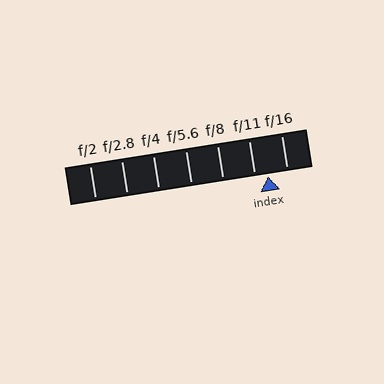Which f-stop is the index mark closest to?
The index mark is closest to f/11.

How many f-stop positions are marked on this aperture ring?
There are 7 f-stop positions marked.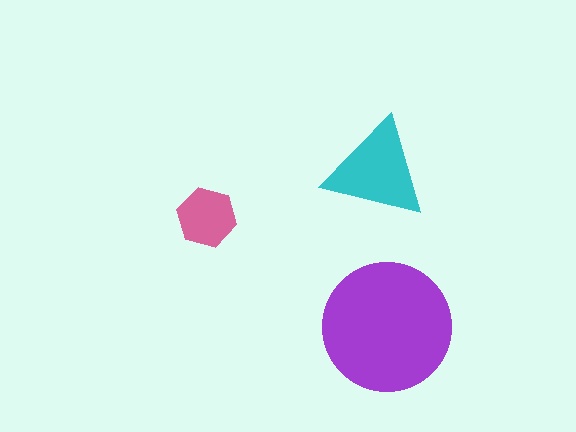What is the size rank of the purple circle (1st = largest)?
1st.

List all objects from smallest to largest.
The pink hexagon, the cyan triangle, the purple circle.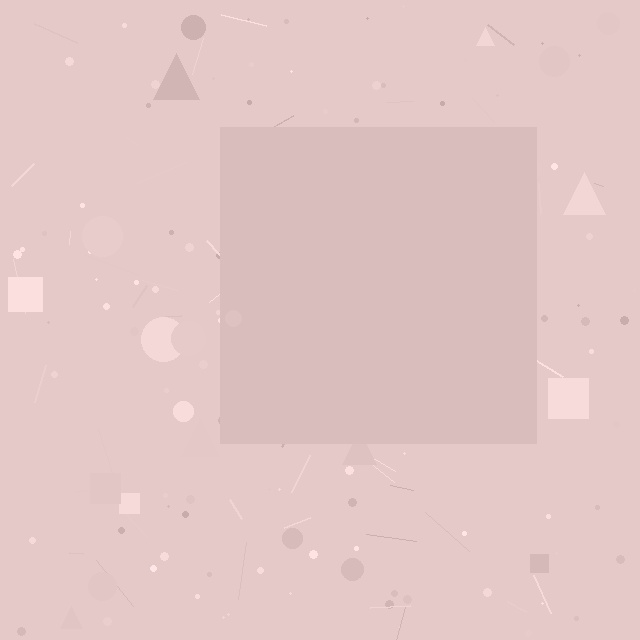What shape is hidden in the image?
A square is hidden in the image.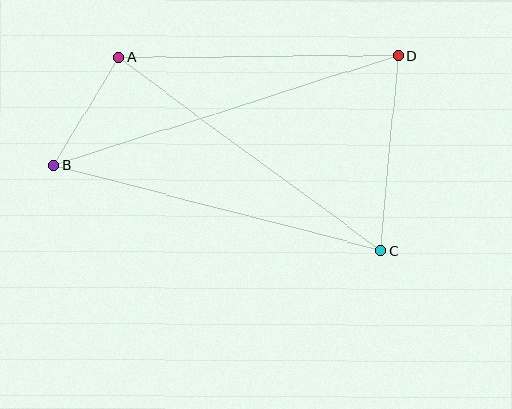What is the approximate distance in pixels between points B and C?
The distance between B and C is approximately 338 pixels.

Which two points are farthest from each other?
Points B and D are farthest from each other.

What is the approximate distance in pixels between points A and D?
The distance between A and D is approximately 280 pixels.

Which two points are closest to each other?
Points A and B are closest to each other.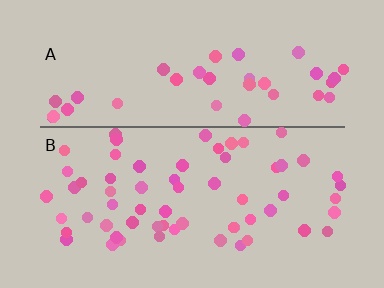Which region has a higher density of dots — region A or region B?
B (the bottom).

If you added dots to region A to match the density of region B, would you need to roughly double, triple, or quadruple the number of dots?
Approximately double.